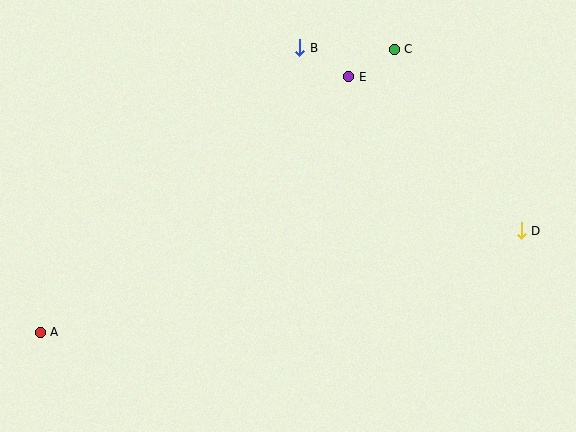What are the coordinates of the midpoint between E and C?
The midpoint between E and C is at (371, 63).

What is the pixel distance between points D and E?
The distance between D and E is 231 pixels.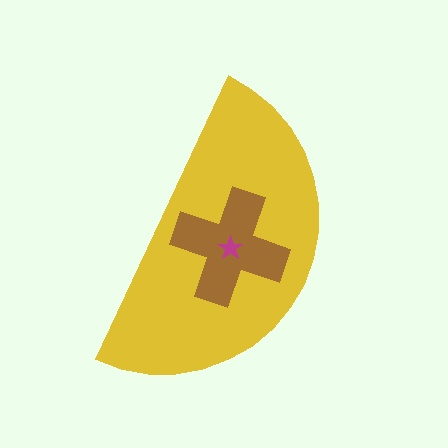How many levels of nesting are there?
3.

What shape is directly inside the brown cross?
The magenta star.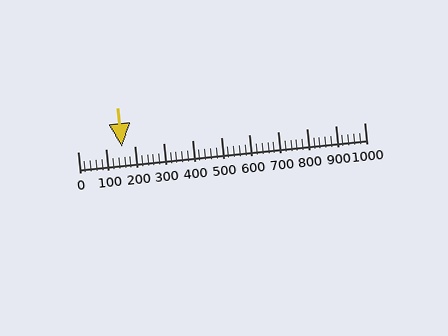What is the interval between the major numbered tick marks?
The major tick marks are spaced 100 units apart.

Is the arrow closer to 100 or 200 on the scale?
The arrow is closer to 200.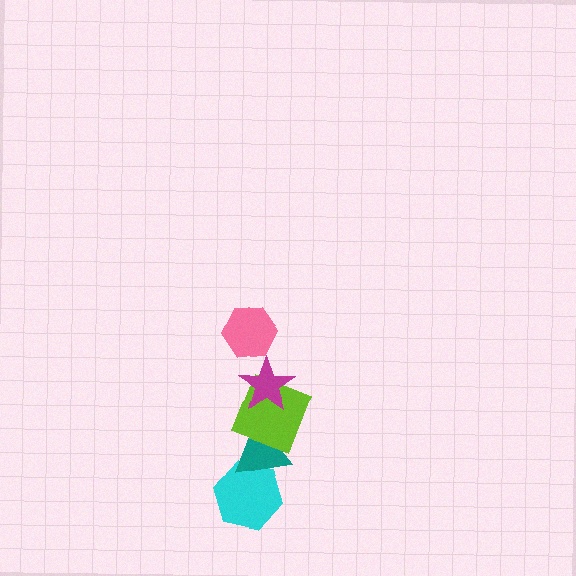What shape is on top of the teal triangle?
The lime square is on top of the teal triangle.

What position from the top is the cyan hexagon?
The cyan hexagon is 5th from the top.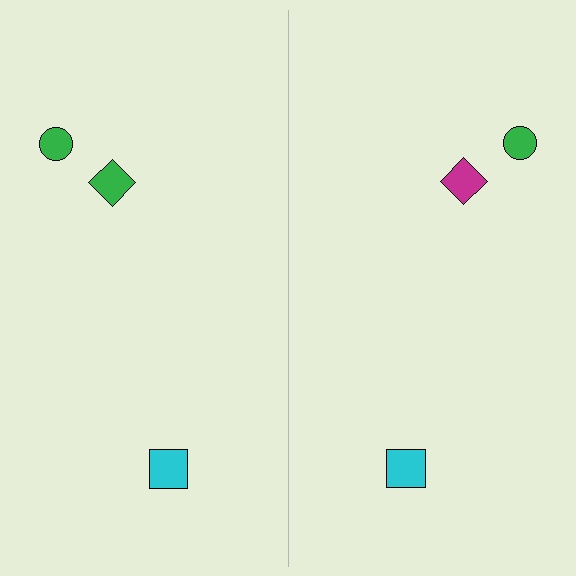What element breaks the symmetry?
The magenta diamond on the right side breaks the symmetry — its mirror counterpart is green.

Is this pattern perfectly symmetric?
No, the pattern is not perfectly symmetric. The magenta diamond on the right side breaks the symmetry — its mirror counterpart is green.